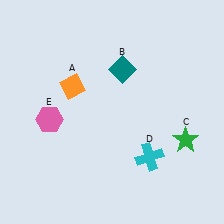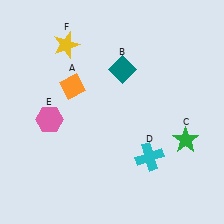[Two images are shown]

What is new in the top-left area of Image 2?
A yellow star (F) was added in the top-left area of Image 2.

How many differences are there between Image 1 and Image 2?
There is 1 difference between the two images.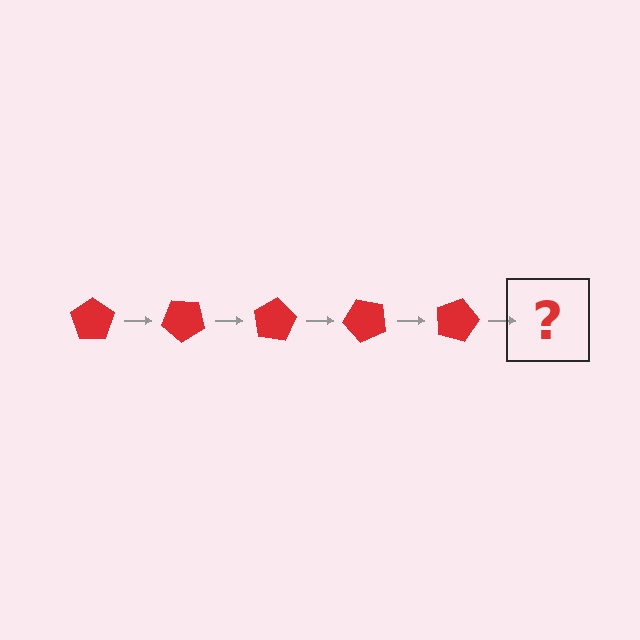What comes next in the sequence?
The next element should be a red pentagon rotated 200 degrees.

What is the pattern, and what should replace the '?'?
The pattern is that the pentagon rotates 40 degrees each step. The '?' should be a red pentagon rotated 200 degrees.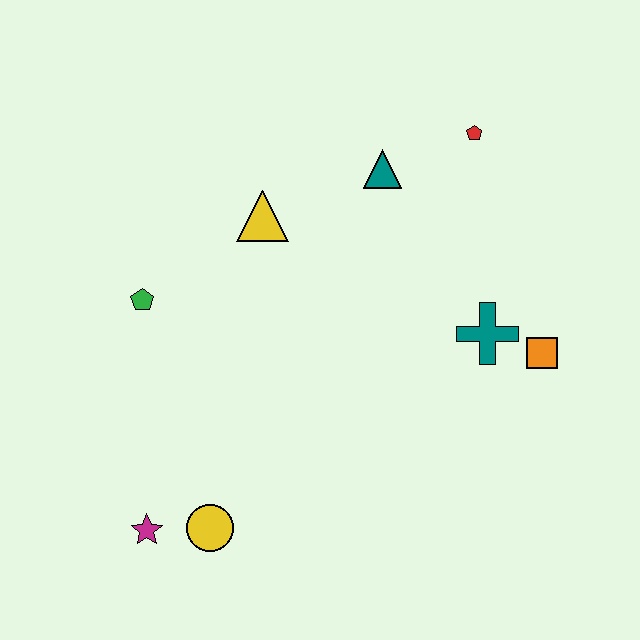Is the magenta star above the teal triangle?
No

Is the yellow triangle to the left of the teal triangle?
Yes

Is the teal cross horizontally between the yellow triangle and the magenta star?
No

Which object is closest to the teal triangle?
The red pentagon is closest to the teal triangle.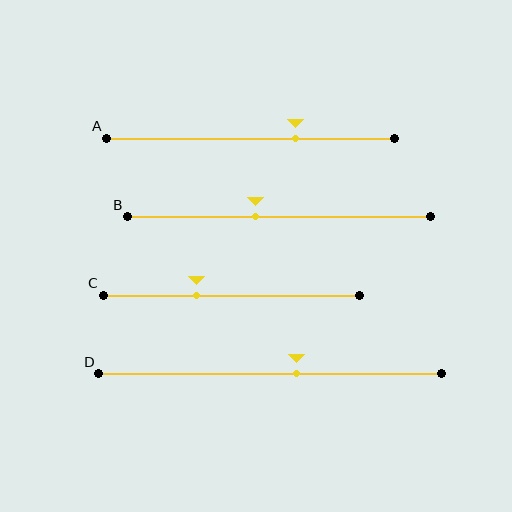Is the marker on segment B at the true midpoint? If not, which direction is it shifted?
No, the marker on segment B is shifted to the left by about 8% of the segment length.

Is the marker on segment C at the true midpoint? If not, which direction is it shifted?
No, the marker on segment C is shifted to the left by about 14% of the segment length.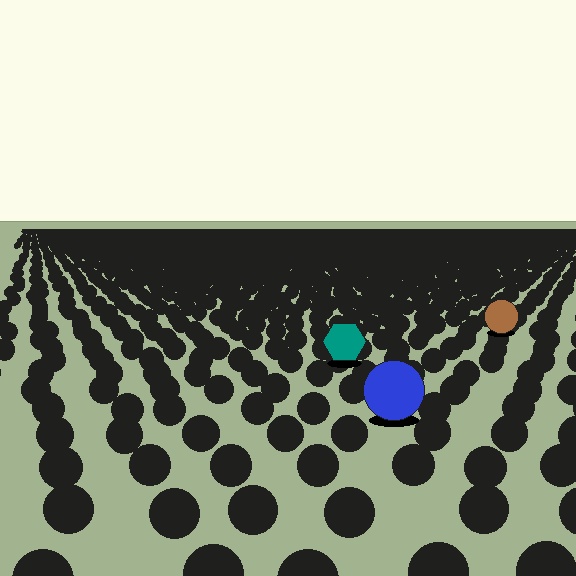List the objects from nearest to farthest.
From nearest to farthest: the blue circle, the teal hexagon, the brown circle.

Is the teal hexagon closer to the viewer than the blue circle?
No. The blue circle is closer — you can tell from the texture gradient: the ground texture is coarser near it.